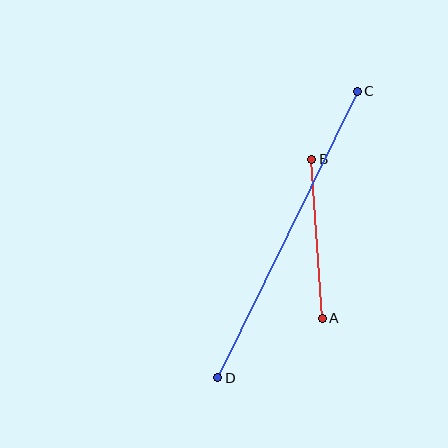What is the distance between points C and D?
The distance is approximately 318 pixels.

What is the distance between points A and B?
The distance is approximately 159 pixels.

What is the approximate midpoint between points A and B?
The midpoint is at approximately (317, 239) pixels.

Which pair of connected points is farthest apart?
Points C and D are farthest apart.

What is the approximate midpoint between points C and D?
The midpoint is at approximately (287, 235) pixels.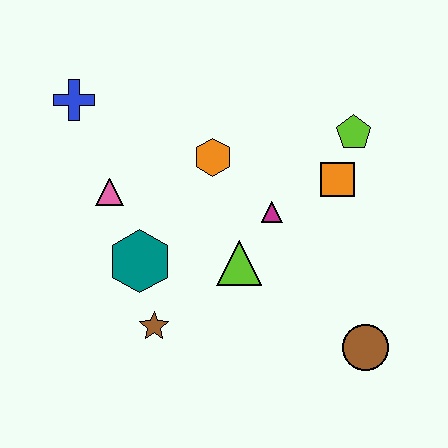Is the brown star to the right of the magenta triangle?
No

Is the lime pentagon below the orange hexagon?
No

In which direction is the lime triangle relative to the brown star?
The lime triangle is to the right of the brown star.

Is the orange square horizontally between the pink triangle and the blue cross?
No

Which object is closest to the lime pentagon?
The orange square is closest to the lime pentagon.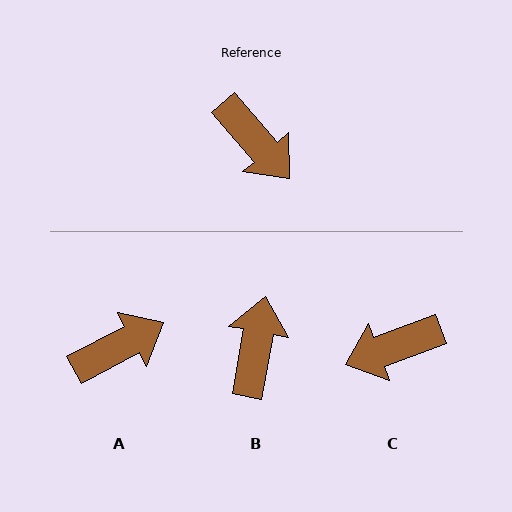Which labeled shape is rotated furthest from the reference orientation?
B, about 129 degrees away.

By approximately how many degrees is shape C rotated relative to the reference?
Approximately 111 degrees clockwise.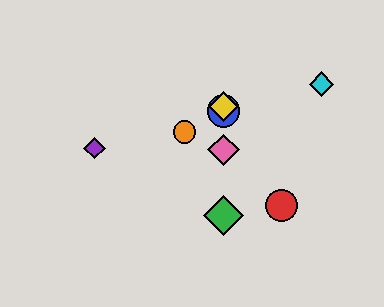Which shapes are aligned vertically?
The blue circle, the green diamond, the yellow diamond, the pink diamond are aligned vertically.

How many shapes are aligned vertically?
4 shapes (the blue circle, the green diamond, the yellow diamond, the pink diamond) are aligned vertically.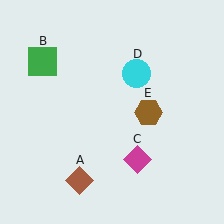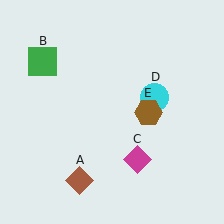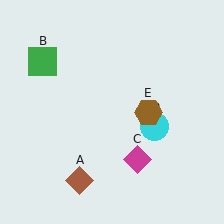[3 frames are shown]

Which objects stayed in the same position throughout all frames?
Brown diamond (object A) and green square (object B) and magenta diamond (object C) and brown hexagon (object E) remained stationary.